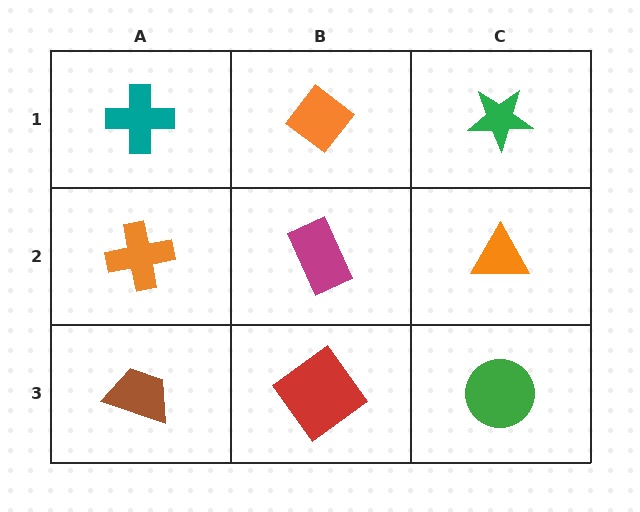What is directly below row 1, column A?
An orange cross.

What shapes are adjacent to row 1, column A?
An orange cross (row 2, column A), an orange diamond (row 1, column B).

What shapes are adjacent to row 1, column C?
An orange triangle (row 2, column C), an orange diamond (row 1, column B).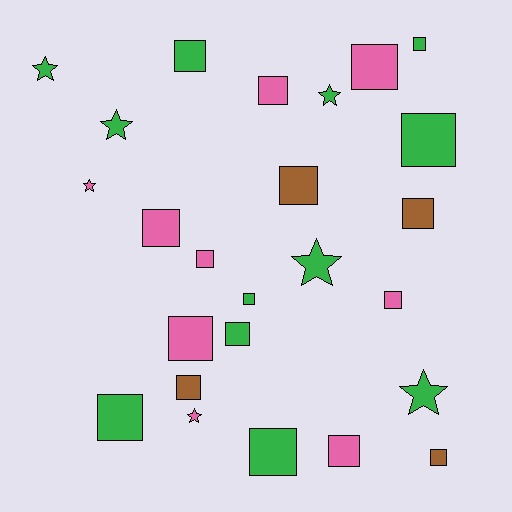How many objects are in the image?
There are 25 objects.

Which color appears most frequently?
Green, with 12 objects.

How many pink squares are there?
There are 7 pink squares.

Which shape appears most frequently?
Square, with 18 objects.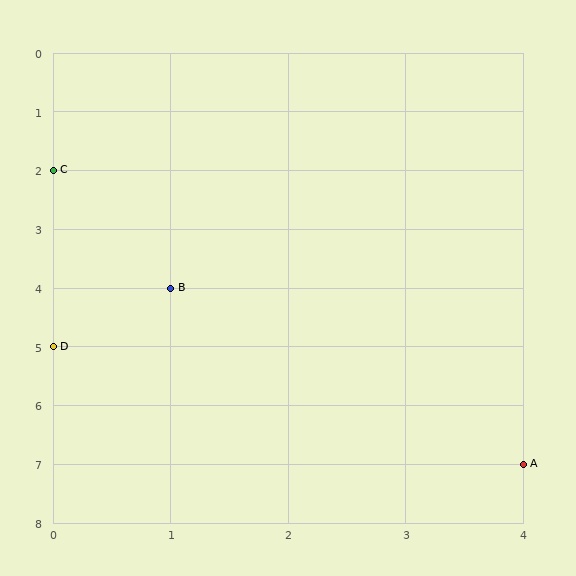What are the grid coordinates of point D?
Point D is at grid coordinates (0, 5).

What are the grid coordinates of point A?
Point A is at grid coordinates (4, 7).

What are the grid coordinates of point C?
Point C is at grid coordinates (0, 2).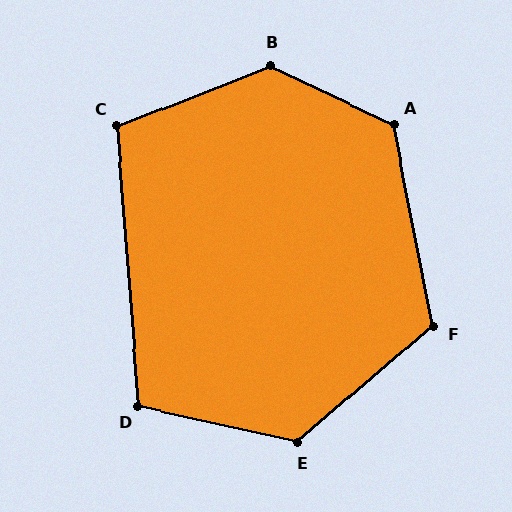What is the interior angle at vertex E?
Approximately 127 degrees (obtuse).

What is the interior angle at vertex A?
Approximately 126 degrees (obtuse).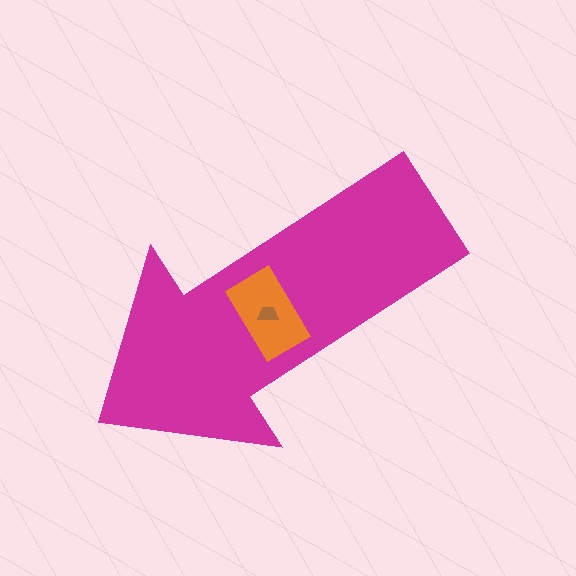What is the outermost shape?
The magenta arrow.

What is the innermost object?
The brown trapezoid.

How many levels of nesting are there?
3.